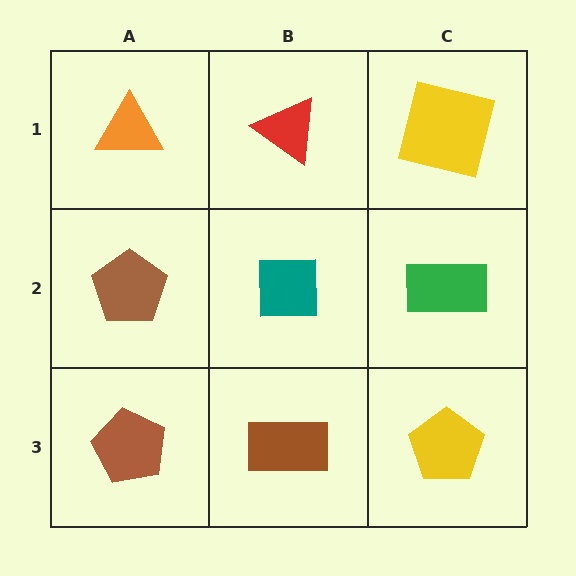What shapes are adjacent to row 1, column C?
A green rectangle (row 2, column C), a red triangle (row 1, column B).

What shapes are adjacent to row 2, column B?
A red triangle (row 1, column B), a brown rectangle (row 3, column B), a brown pentagon (row 2, column A), a green rectangle (row 2, column C).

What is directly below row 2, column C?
A yellow pentagon.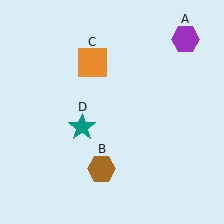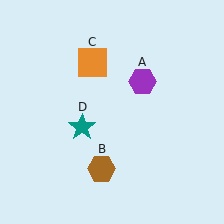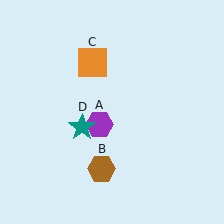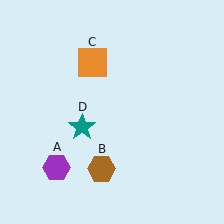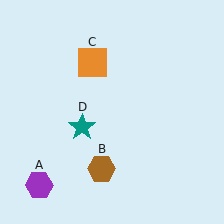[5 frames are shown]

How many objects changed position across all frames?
1 object changed position: purple hexagon (object A).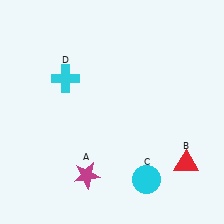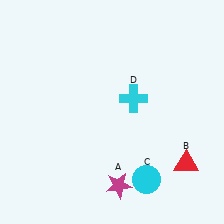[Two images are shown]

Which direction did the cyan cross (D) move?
The cyan cross (D) moved right.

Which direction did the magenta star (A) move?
The magenta star (A) moved right.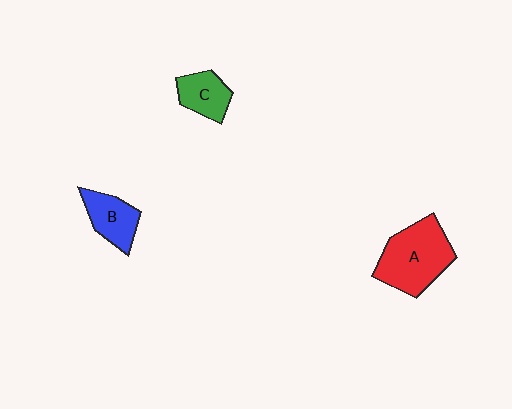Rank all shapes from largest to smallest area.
From largest to smallest: A (red), B (blue), C (green).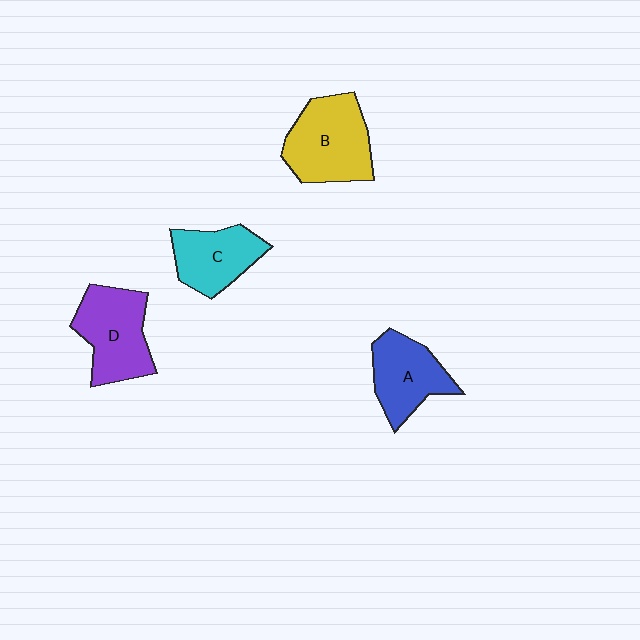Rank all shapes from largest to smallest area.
From largest to smallest: B (yellow), D (purple), A (blue), C (cyan).